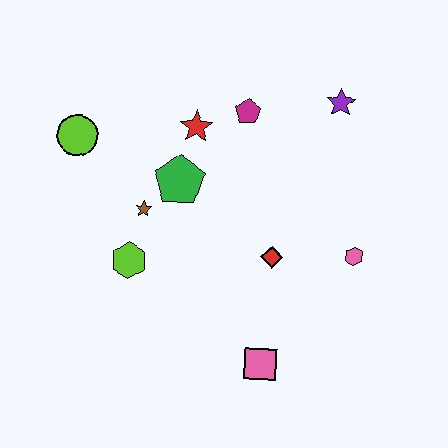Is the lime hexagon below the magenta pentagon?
Yes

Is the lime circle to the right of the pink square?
No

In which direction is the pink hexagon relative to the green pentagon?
The pink hexagon is to the right of the green pentagon.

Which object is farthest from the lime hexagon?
The purple star is farthest from the lime hexagon.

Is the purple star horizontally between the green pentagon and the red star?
No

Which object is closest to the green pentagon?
The brown star is closest to the green pentagon.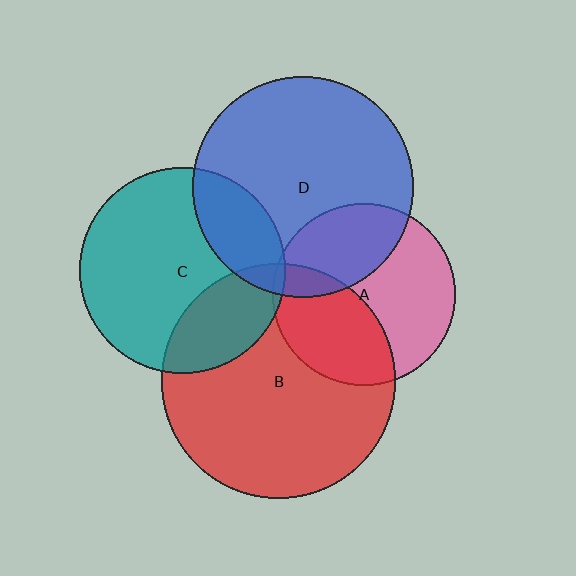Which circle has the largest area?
Circle B (red).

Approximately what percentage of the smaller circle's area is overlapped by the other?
Approximately 20%.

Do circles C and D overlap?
Yes.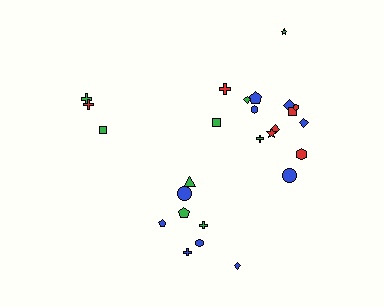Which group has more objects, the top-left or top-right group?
The top-right group.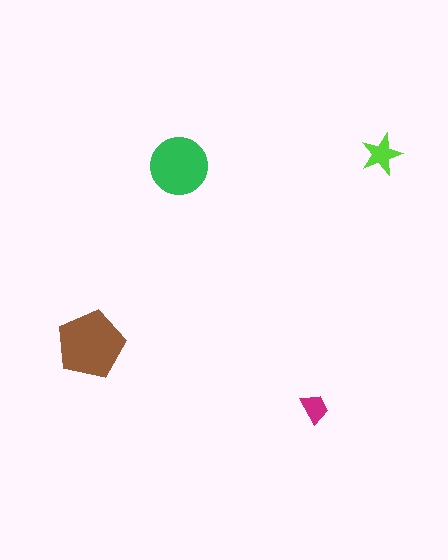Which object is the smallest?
The magenta trapezoid.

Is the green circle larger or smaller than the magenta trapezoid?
Larger.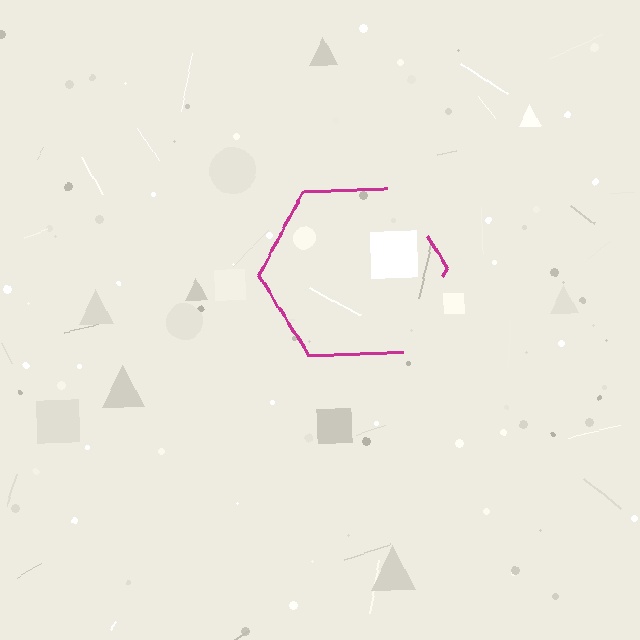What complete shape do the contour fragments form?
The contour fragments form a hexagon.